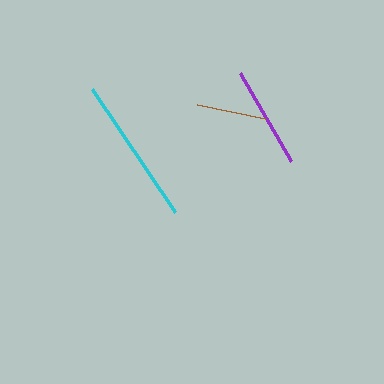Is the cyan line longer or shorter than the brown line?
The cyan line is longer than the brown line.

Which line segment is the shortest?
The brown line is the shortest at approximately 69 pixels.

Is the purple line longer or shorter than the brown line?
The purple line is longer than the brown line.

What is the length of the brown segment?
The brown segment is approximately 69 pixels long.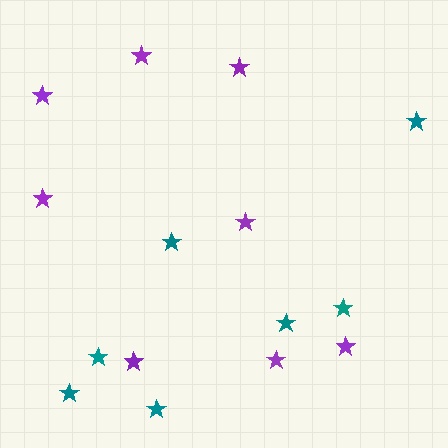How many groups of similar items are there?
There are 2 groups: one group of teal stars (7) and one group of purple stars (8).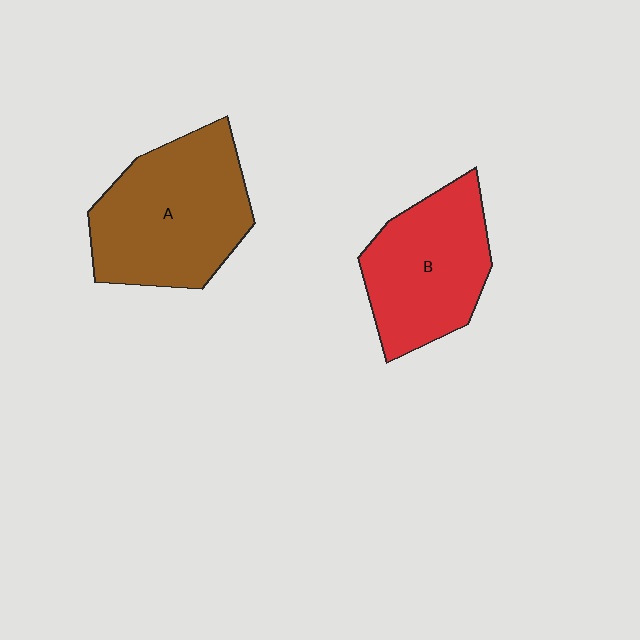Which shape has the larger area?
Shape A (brown).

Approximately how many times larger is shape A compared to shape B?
Approximately 1.2 times.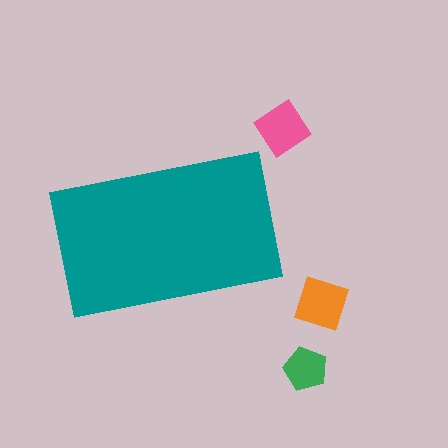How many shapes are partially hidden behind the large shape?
0 shapes are partially hidden.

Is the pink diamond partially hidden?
No, the pink diamond is fully visible.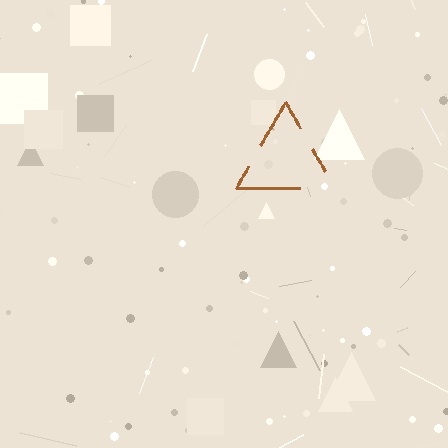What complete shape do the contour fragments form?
The contour fragments form a triangle.